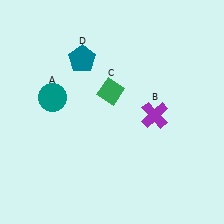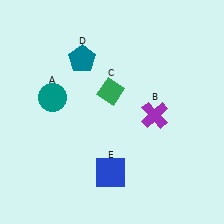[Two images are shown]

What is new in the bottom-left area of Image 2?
A blue square (E) was added in the bottom-left area of Image 2.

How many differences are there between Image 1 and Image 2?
There is 1 difference between the two images.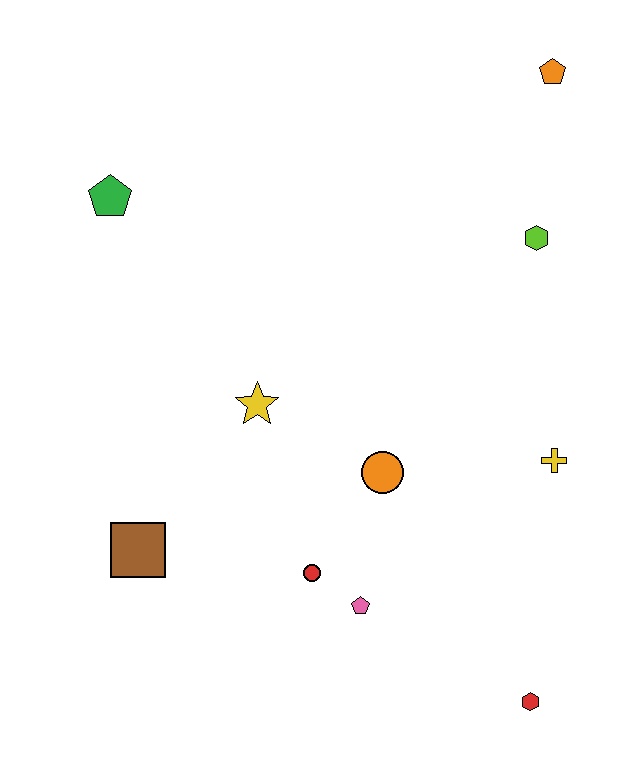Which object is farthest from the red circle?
The orange pentagon is farthest from the red circle.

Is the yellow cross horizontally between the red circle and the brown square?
No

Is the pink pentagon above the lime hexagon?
No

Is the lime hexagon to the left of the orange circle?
No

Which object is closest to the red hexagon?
The pink pentagon is closest to the red hexagon.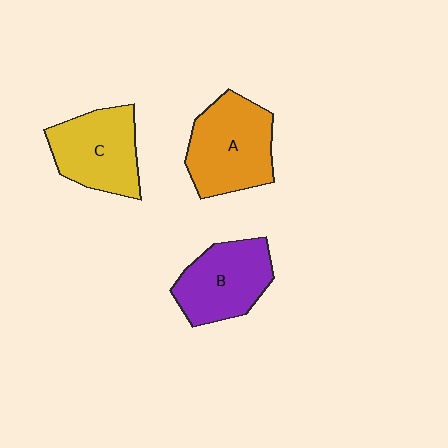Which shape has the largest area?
Shape A (orange).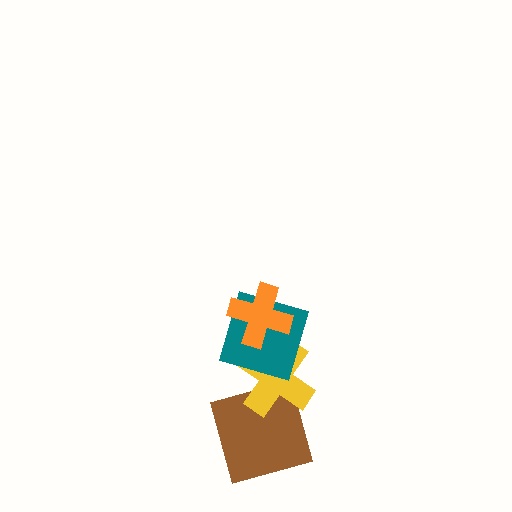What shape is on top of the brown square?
The yellow cross is on top of the brown square.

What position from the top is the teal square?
The teal square is 2nd from the top.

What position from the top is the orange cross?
The orange cross is 1st from the top.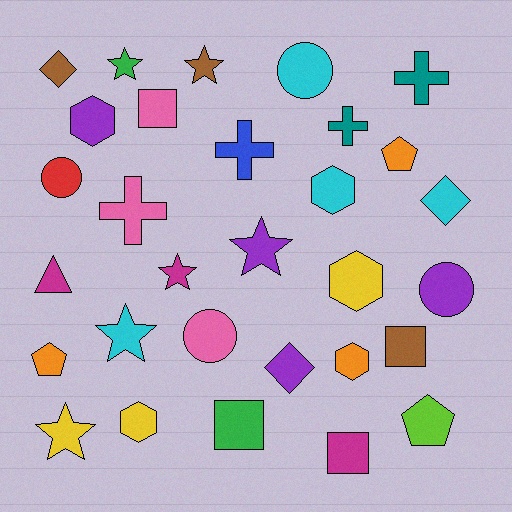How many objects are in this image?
There are 30 objects.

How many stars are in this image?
There are 6 stars.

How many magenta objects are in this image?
There are 3 magenta objects.